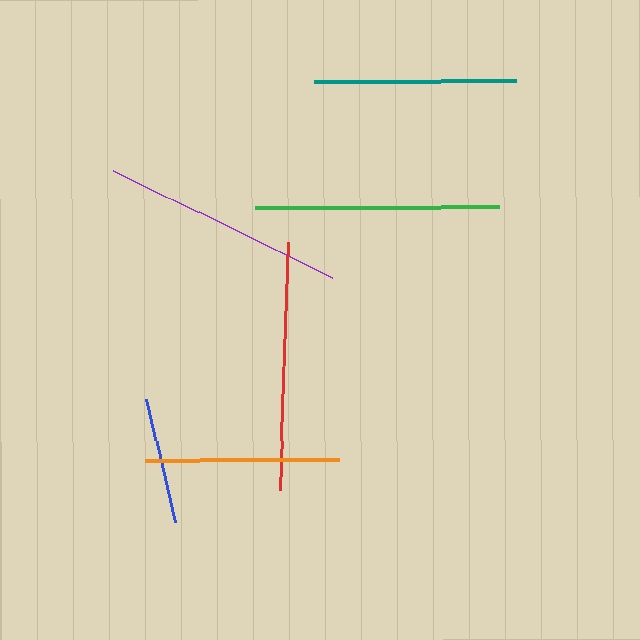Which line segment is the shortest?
The blue line is the shortest at approximately 126 pixels.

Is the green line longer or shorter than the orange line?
The green line is longer than the orange line.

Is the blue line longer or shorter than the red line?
The red line is longer than the blue line.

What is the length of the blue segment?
The blue segment is approximately 126 pixels long.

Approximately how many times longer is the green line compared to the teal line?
The green line is approximately 1.2 times the length of the teal line.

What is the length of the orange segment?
The orange segment is approximately 194 pixels long.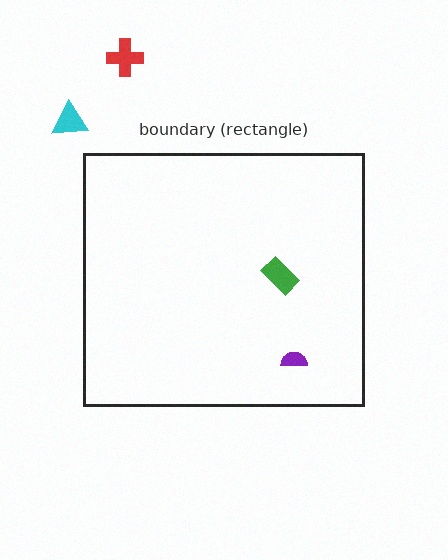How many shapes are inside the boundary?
2 inside, 2 outside.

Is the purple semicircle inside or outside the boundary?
Inside.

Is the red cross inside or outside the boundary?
Outside.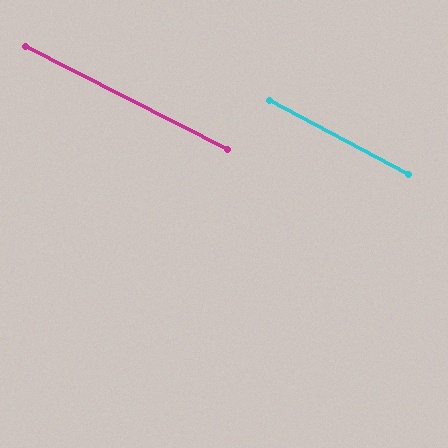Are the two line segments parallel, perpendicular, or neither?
Parallel — their directions differ by only 0.9°.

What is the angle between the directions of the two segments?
Approximately 1 degree.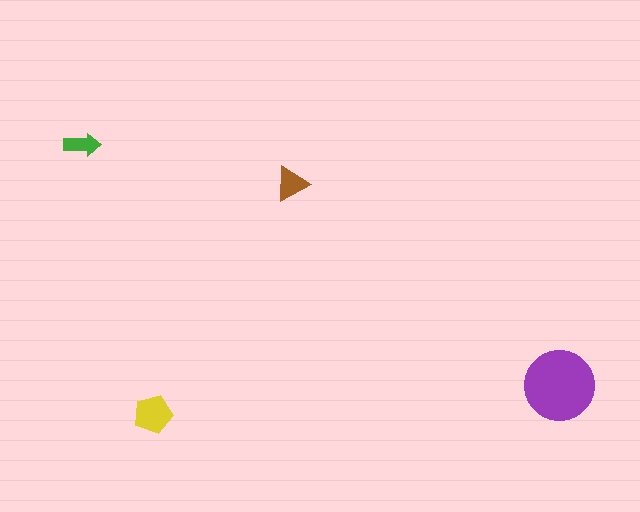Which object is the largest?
The purple circle.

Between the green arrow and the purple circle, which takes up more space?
The purple circle.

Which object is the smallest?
The green arrow.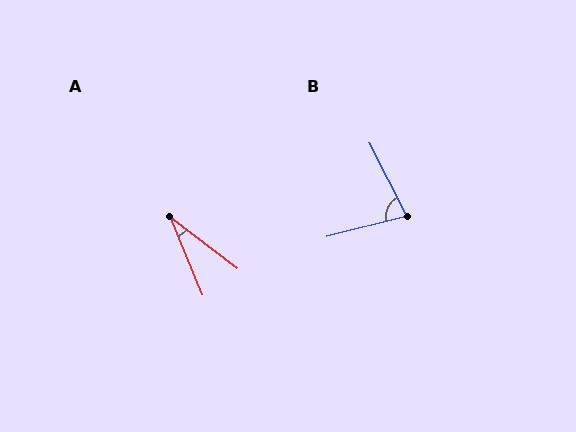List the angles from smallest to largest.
A (31°), B (77°).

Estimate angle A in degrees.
Approximately 31 degrees.